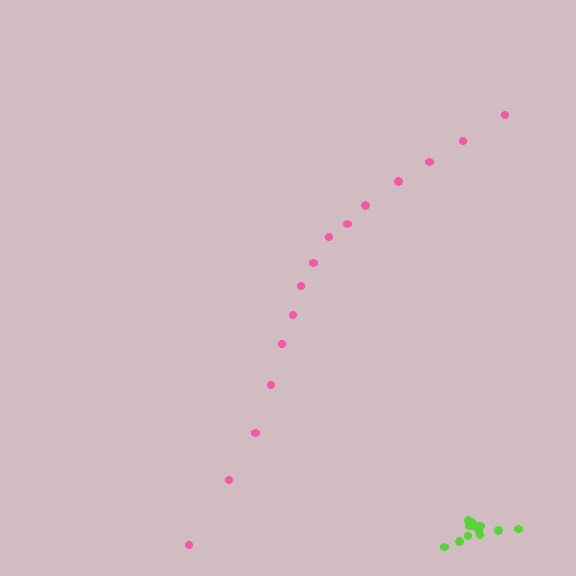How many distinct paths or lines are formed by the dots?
There are 2 distinct paths.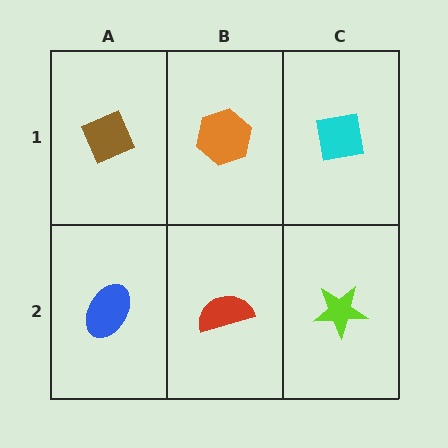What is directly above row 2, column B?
An orange hexagon.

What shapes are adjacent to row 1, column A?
A blue ellipse (row 2, column A), an orange hexagon (row 1, column B).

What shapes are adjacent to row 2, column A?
A brown diamond (row 1, column A), a red semicircle (row 2, column B).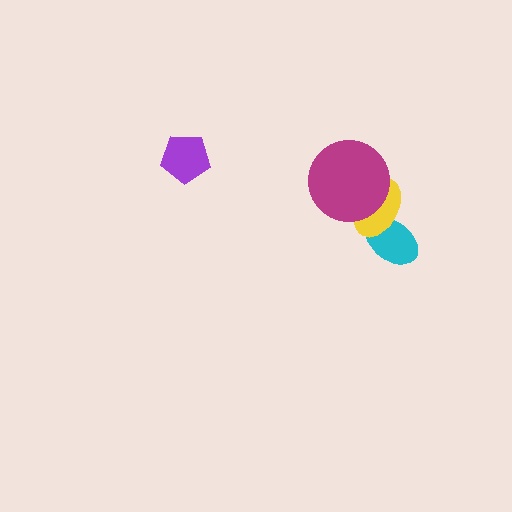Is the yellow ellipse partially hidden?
Yes, it is partially covered by another shape.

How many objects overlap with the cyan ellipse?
1 object overlaps with the cyan ellipse.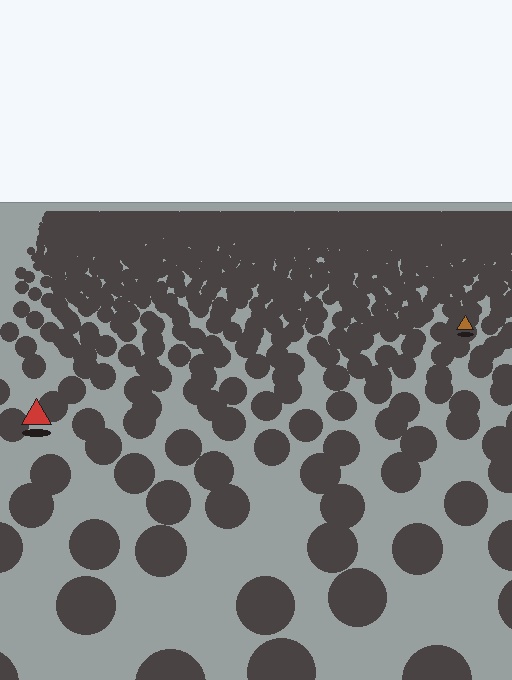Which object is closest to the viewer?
The red triangle is closest. The texture marks near it are larger and more spread out.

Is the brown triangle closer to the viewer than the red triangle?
No. The red triangle is closer — you can tell from the texture gradient: the ground texture is coarser near it.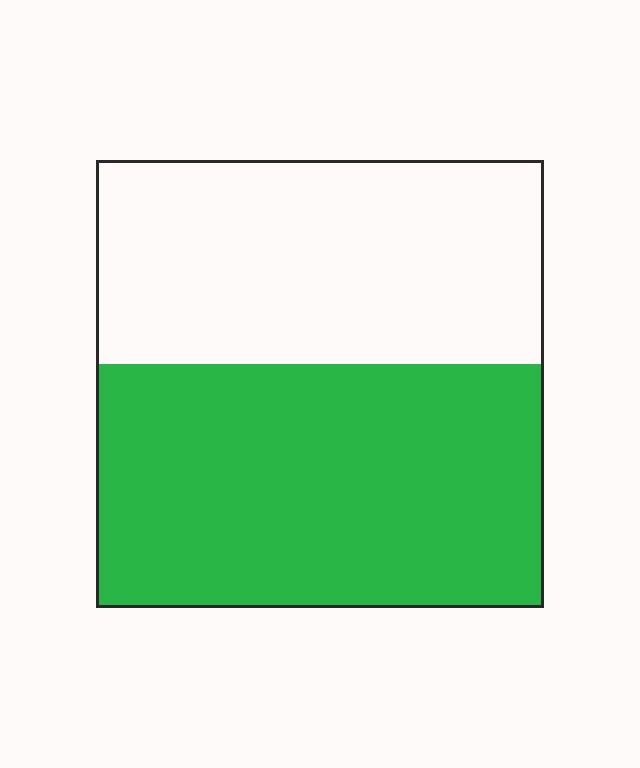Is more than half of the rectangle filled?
Yes.